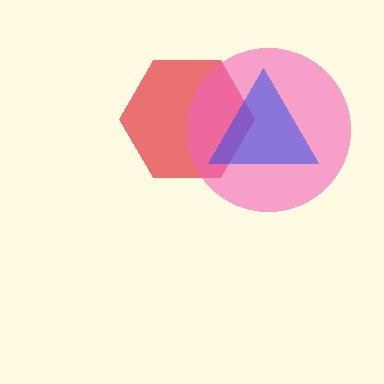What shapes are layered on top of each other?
The layered shapes are: a red hexagon, a pink circle, a blue triangle.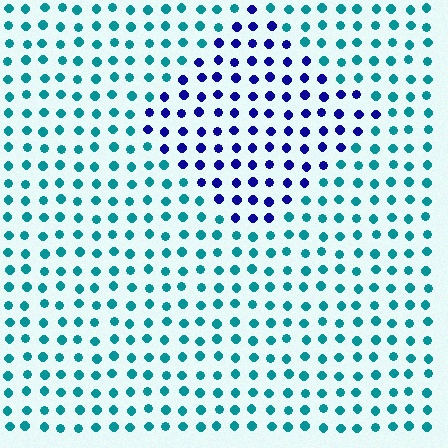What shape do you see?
I see a diamond.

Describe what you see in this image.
The image is filled with small teal elements in a uniform arrangement. A diamond-shaped region is visible where the elements are tinted to a slightly different hue, forming a subtle color boundary.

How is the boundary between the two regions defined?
The boundary is defined purely by a slight shift in hue (about 61 degrees). Spacing, size, and orientation are identical on both sides.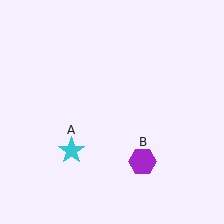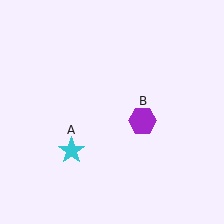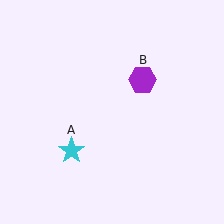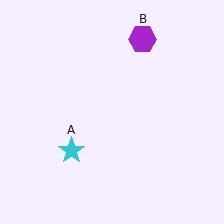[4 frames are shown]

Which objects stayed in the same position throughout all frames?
Cyan star (object A) remained stationary.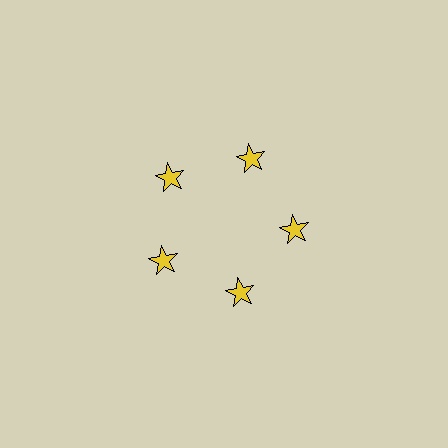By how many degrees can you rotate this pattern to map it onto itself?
The pattern maps onto itself every 72 degrees of rotation.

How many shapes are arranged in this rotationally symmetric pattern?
There are 5 shapes, arranged in 5 groups of 1.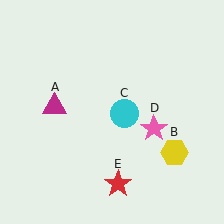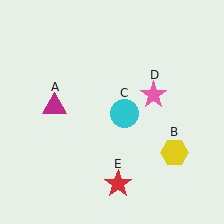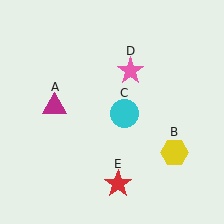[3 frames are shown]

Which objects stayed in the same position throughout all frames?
Magenta triangle (object A) and yellow hexagon (object B) and cyan circle (object C) and red star (object E) remained stationary.